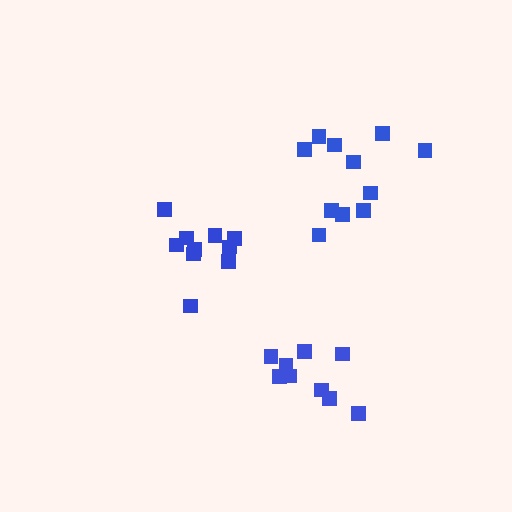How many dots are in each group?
Group 1: 11 dots, Group 2: 10 dots, Group 3: 9 dots (30 total).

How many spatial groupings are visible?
There are 3 spatial groupings.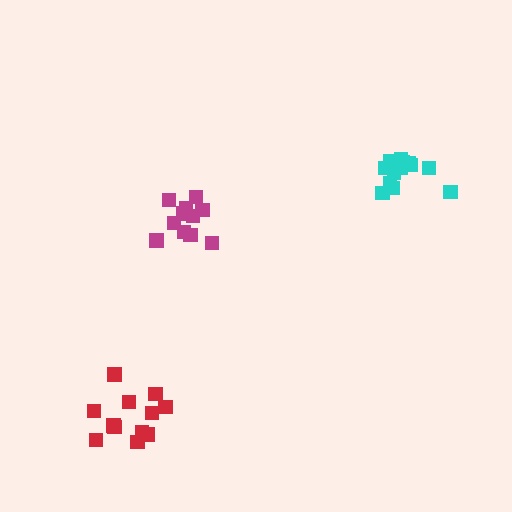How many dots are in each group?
Group 1: 11 dots, Group 2: 12 dots, Group 3: 13 dots (36 total).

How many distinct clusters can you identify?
There are 3 distinct clusters.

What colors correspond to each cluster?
The clusters are colored: magenta, red, cyan.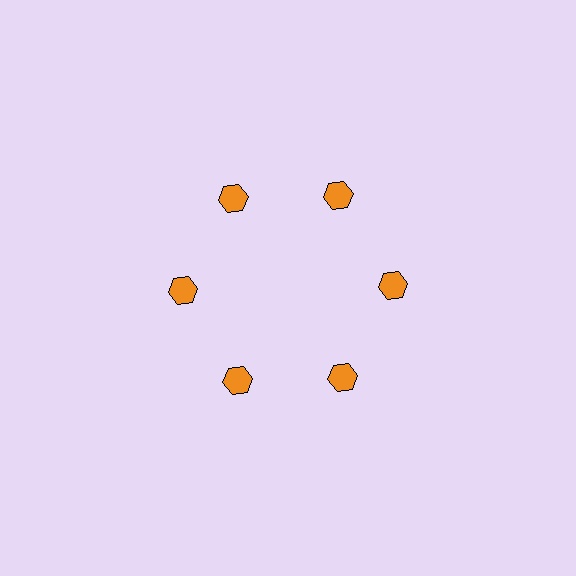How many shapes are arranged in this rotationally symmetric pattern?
There are 6 shapes, arranged in 6 groups of 1.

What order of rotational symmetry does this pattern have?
This pattern has 6-fold rotational symmetry.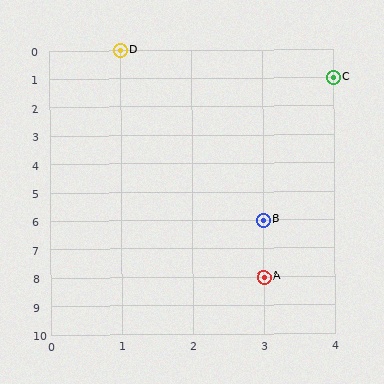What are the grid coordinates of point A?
Point A is at grid coordinates (3, 8).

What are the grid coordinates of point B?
Point B is at grid coordinates (3, 6).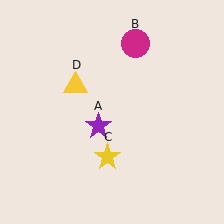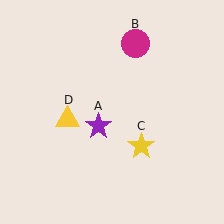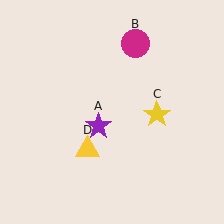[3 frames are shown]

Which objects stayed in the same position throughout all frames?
Purple star (object A) and magenta circle (object B) remained stationary.